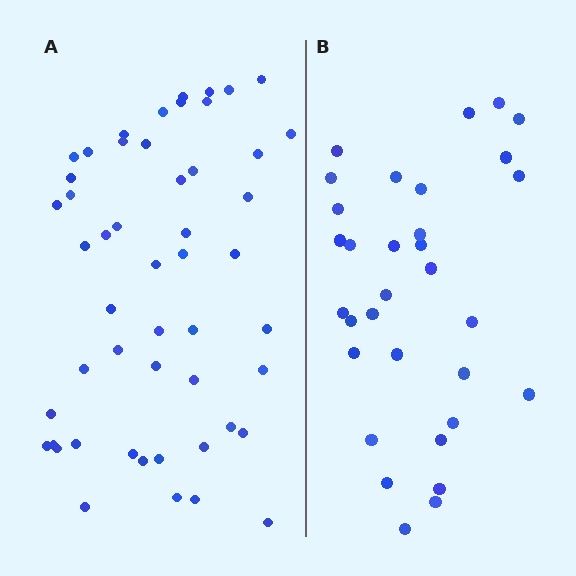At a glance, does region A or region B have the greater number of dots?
Region A (the left region) has more dots.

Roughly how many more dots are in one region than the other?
Region A has approximately 20 more dots than region B.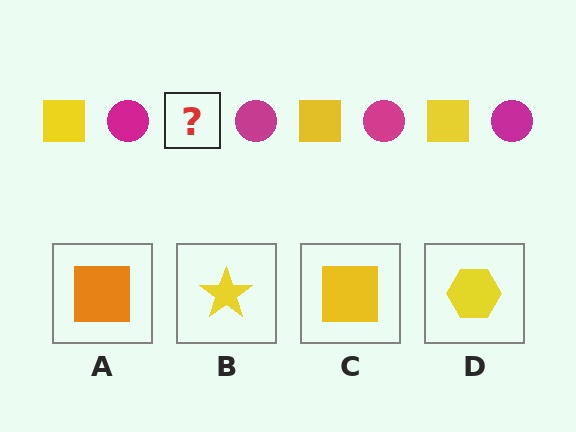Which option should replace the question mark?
Option C.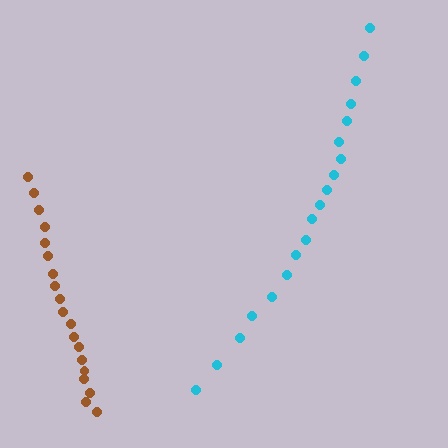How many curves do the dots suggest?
There are 2 distinct paths.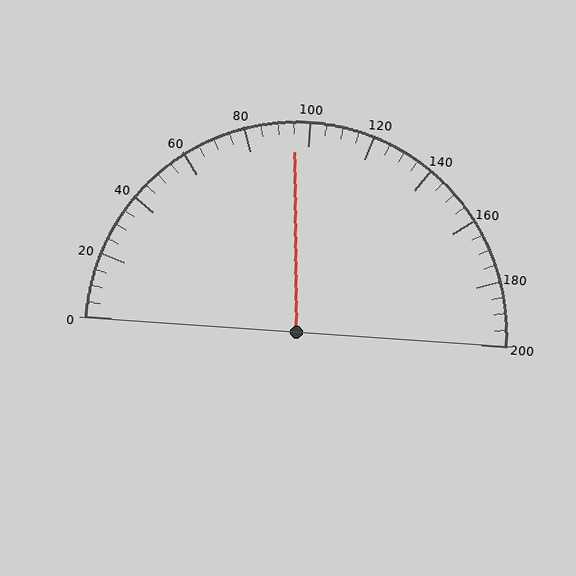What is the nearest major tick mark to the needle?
The nearest major tick mark is 100.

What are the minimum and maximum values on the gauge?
The gauge ranges from 0 to 200.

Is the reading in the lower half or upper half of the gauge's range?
The reading is in the lower half of the range (0 to 200).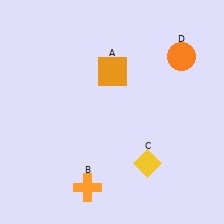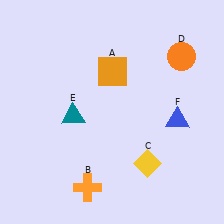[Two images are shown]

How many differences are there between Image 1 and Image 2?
There are 2 differences between the two images.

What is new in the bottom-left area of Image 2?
A teal triangle (E) was added in the bottom-left area of Image 2.